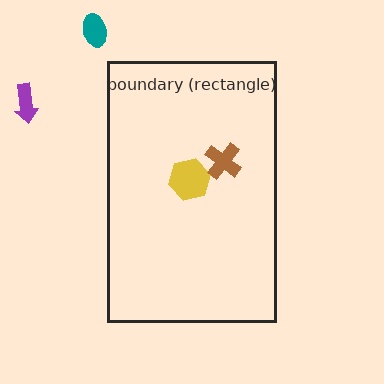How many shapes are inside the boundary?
2 inside, 2 outside.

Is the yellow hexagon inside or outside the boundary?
Inside.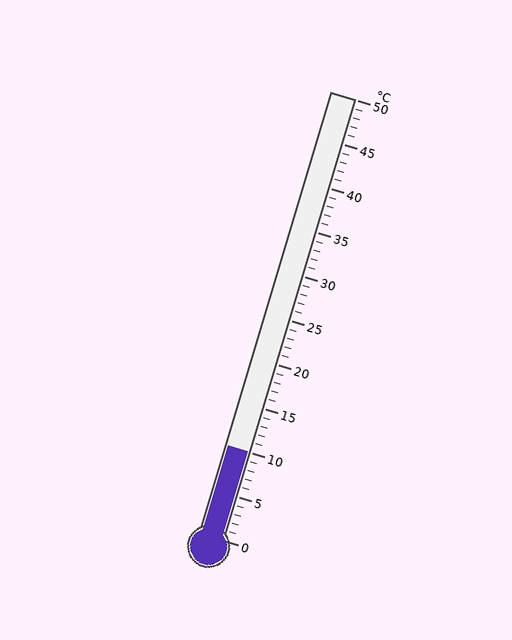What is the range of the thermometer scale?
The thermometer scale ranges from 0°C to 50°C.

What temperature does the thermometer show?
The thermometer shows approximately 10°C.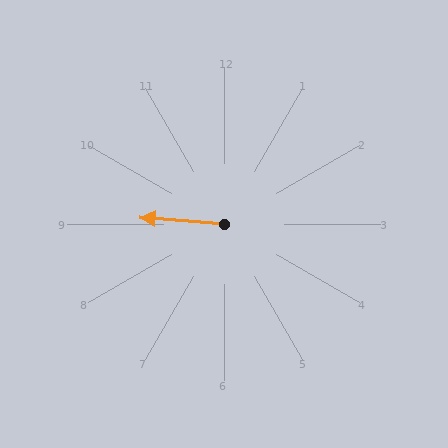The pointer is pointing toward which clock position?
Roughly 9 o'clock.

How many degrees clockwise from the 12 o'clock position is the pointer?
Approximately 275 degrees.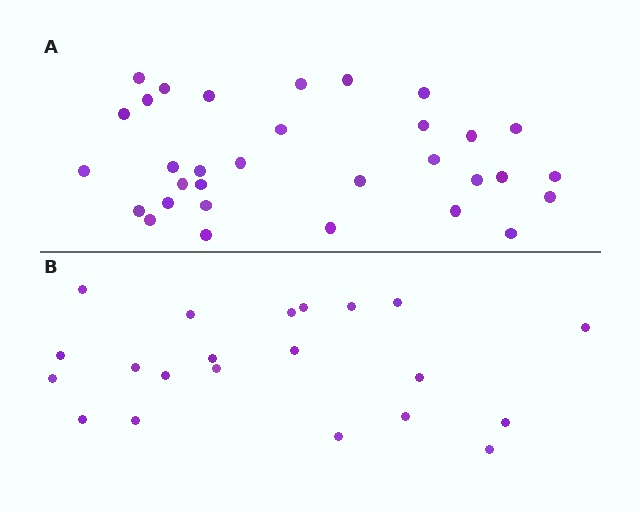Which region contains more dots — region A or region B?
Region A (the top region) has more dots.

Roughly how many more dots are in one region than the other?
Region A has roughly 12 or so more dots than region B.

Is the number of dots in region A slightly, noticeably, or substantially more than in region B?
Region A has substantially more. The ratio is roughly 1.5 to 1.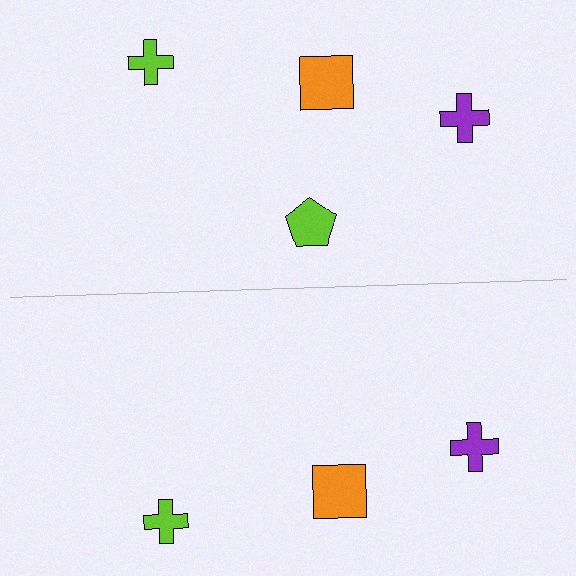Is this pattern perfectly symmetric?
No, the pattern is not perfectly symmetric. A lime pentagon is missing from the bottom side.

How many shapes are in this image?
There are 7 shapes in this image.